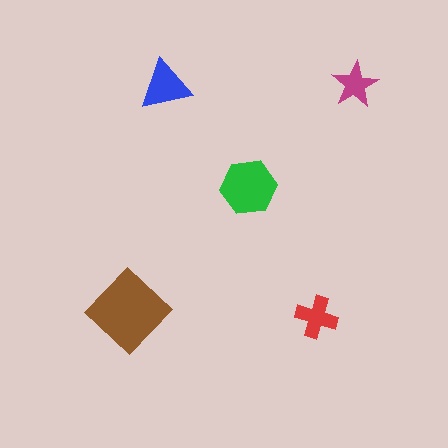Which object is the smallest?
The magenta star.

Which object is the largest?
The brown diamond.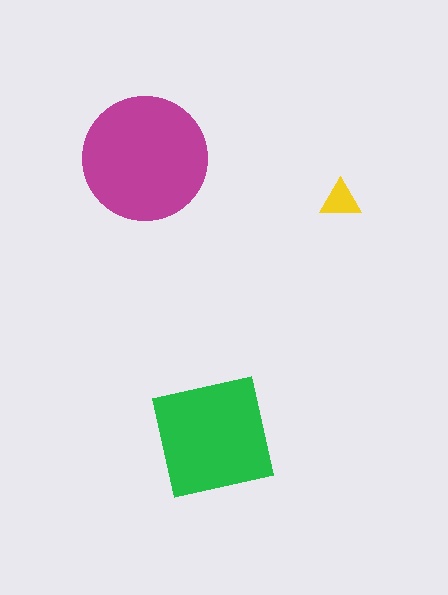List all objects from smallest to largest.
The yellow triangle, the green square, the magenta circle.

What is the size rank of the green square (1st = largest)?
2nd.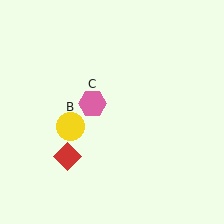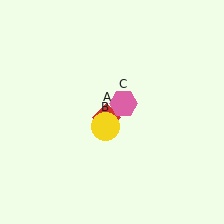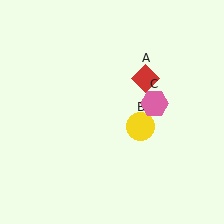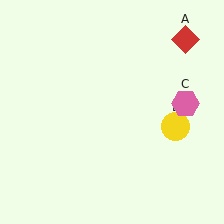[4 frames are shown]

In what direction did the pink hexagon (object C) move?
The pink hexagon (object C) moved right.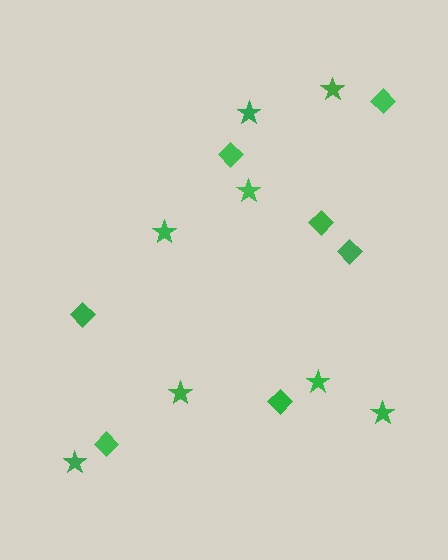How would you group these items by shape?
There are 2 groups: one group of stars (8) and one group of diamonds (7).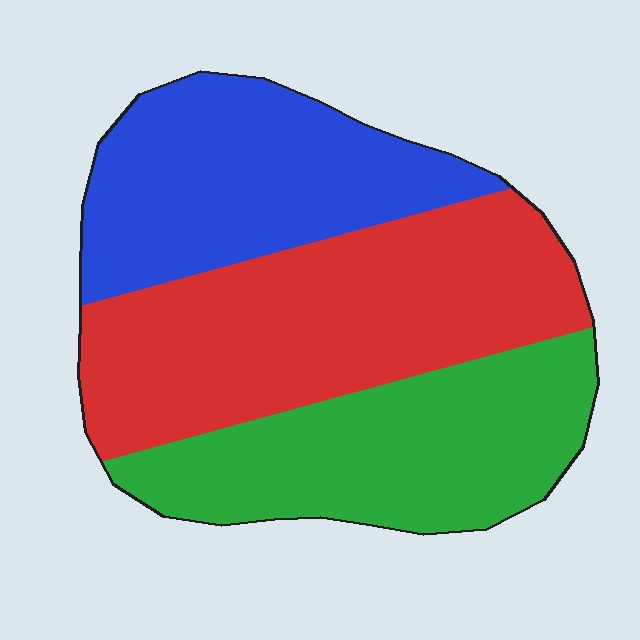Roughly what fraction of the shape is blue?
Blue covers 29% of the shape.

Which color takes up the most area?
Red, at roughly 40%.